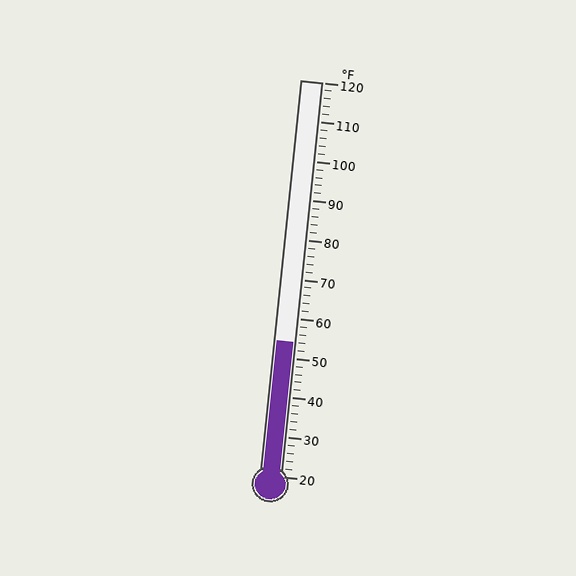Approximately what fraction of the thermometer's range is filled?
The thermometer is filled to approximately 35% of its range.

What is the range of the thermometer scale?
The thermometer scale ranges from 20°F to 120°F.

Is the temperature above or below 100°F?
The temperature is below 100°F.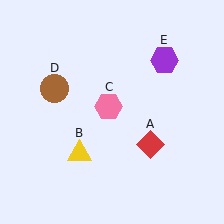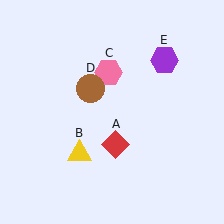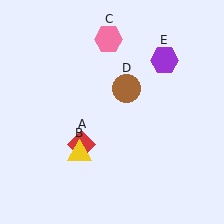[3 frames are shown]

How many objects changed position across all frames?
3 objects changed position: red diamond (object A), pink hexagon (object C), brown circle (object D).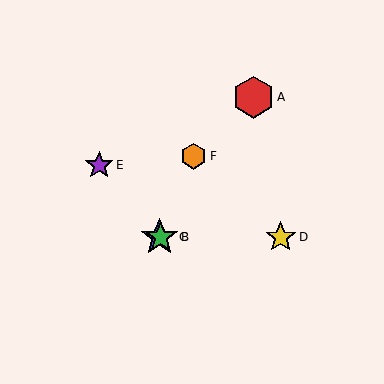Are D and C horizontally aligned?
Yes, both are at y≈237.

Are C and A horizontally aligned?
No, C is at y≈237 and A is at y≈97.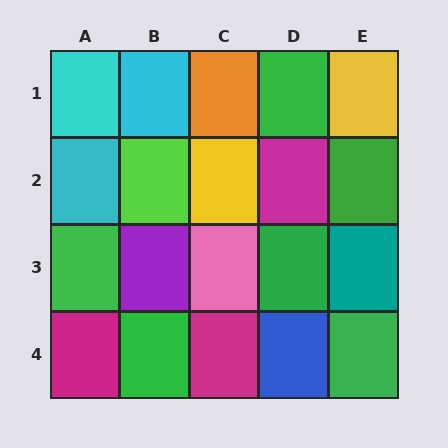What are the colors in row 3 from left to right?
Green, purple, pink, green, teal.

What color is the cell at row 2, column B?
Lime.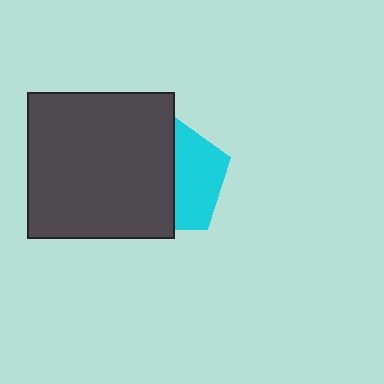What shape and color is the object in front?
The object in front is a dark gray square.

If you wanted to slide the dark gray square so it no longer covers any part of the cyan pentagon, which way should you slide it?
Slide it left — that is the most direct way to separate the two shapes.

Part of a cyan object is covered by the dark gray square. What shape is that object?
It is a pentagon.